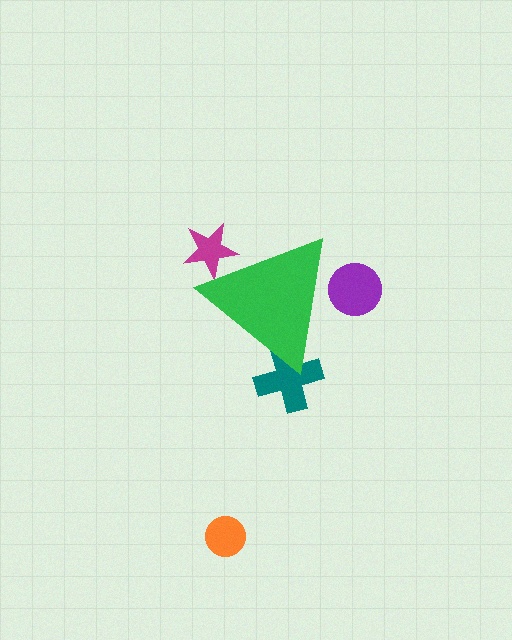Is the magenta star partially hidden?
Yes, the magenta star is partially hidden behind the green triangle.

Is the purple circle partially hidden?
Yes, the purple circle is partially hidden behind the green triangle.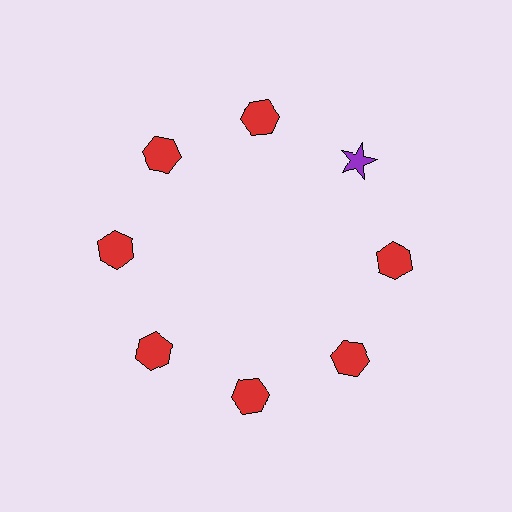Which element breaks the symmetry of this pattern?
The purple star at roughly the 2 o'clock position breaks the symmetry. All other shapes are red hexagons.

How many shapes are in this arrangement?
There are 8 shapes arranged in a ring pattern.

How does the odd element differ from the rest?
It differs in both color (purple instead of red) and shape (star instead of hexagon).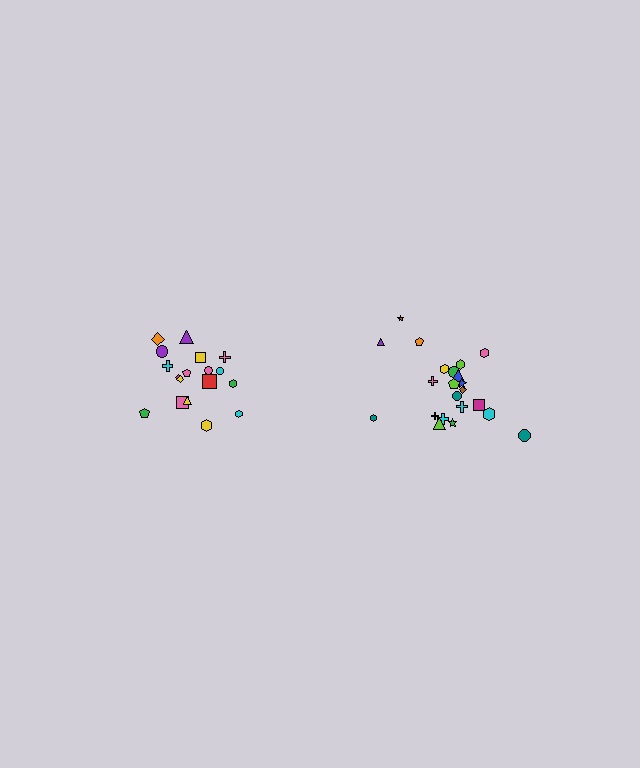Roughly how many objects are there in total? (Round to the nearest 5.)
Roughly 40 objects in total.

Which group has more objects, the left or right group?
The right group.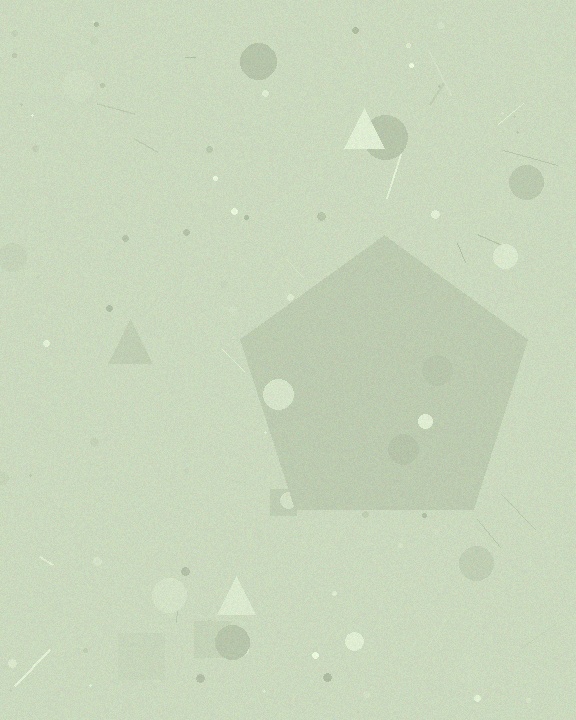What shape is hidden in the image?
A pentagon is hidden in the image.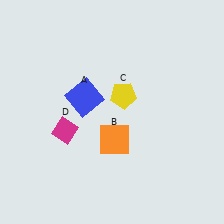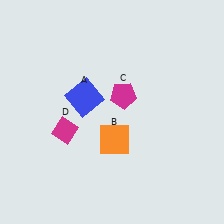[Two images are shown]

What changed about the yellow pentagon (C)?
In Image 1, C is yellow. In Image 2, it changed to magenta.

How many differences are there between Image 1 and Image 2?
There is 1 difference between the two images.